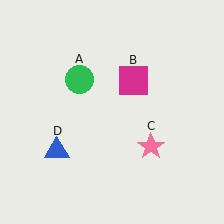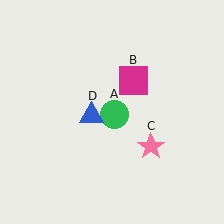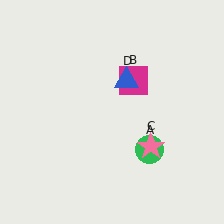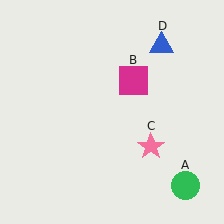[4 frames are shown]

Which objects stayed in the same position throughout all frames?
Magenta square (object B) and pink star (object C) remained stationary.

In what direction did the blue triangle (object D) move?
The blue triangle (object D) moved up and to the right.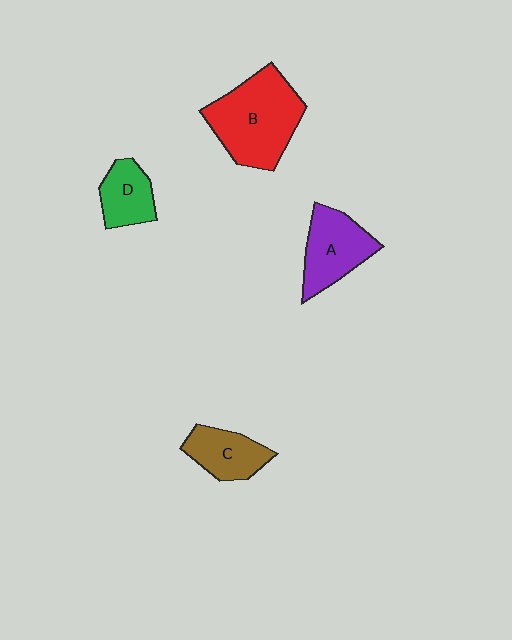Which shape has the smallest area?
Shape D (green).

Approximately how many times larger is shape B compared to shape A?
Approximately 1.5 times.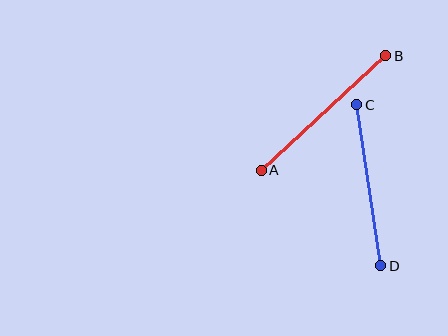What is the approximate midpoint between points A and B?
The midpoint is at approximately (323, 113) pixels.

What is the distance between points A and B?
The distance is approximately 169 pixels.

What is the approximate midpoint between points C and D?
The midpoint is at approximately (369, 185) pixels.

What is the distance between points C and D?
The distance is approximately 162 pixels.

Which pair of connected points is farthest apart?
Points A and B are farthest apart.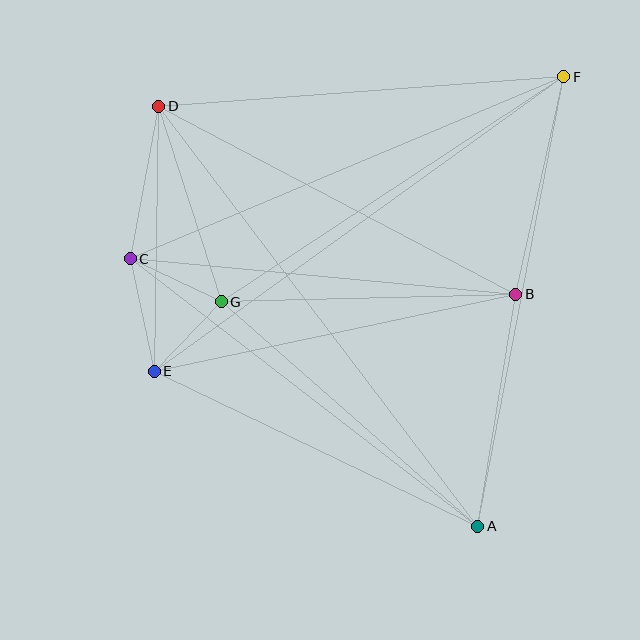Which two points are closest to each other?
Points E and G are closest to each other.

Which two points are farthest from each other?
Points A and D are farthest from each other.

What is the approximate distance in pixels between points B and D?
The distance between B and D is approximately 404 pixels.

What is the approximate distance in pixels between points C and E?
The distance between C and E is approximately 115 pixels.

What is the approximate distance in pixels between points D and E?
The distance between D and E is approximately 265 pixels.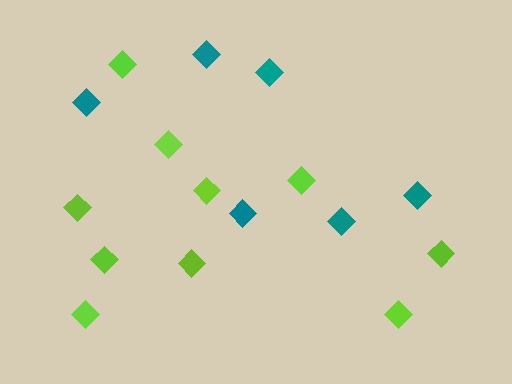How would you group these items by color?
There are 2 groups: one group of teal diamonds (6) and one group of lime diamonds (10).